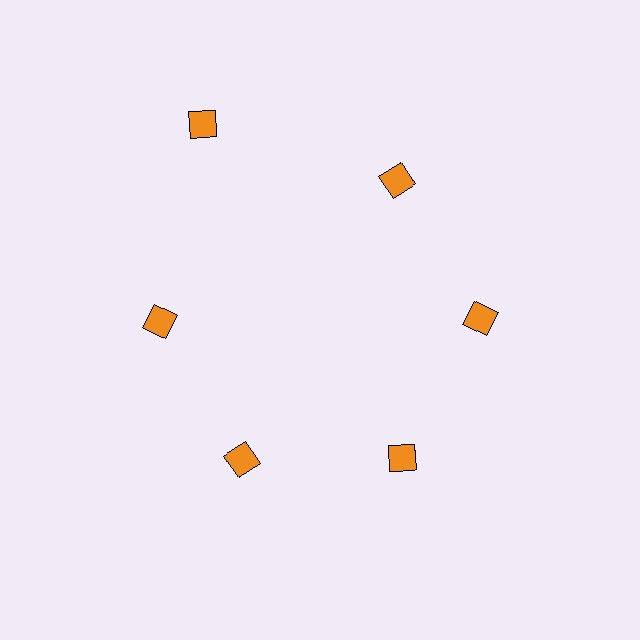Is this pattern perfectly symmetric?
No. The 6 orange diamonds are arranged in a ring, but one element near the 11 o'clock position is pushed outward from the center, breaking the 6-fold rotational symmetry.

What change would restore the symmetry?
The symmetry would be restored by moving it inward, back onto the ring so that all 6 diamonds sit at equal angles and equal distance from the center.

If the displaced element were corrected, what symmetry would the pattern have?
It would have 6-fold rotational symmetry — the pattern would map onto itself every 60 degrees.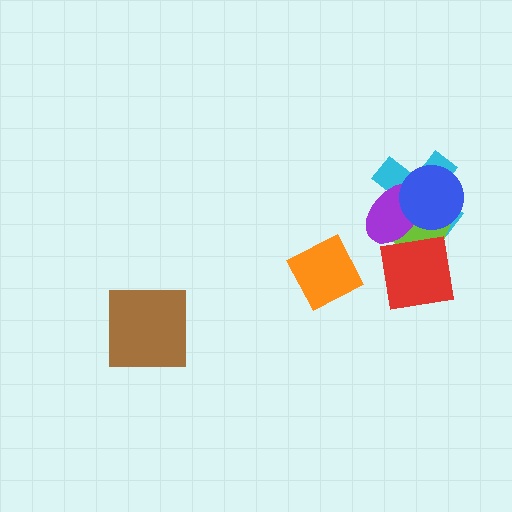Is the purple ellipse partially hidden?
Yes, it is partially covered by another shape.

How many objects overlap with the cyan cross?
4 objects overlap with the cyan cross.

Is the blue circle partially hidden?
No, no other shape covers it.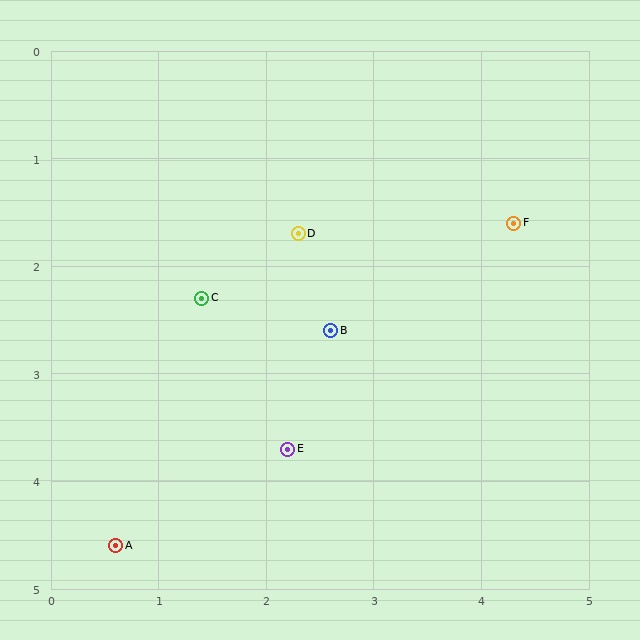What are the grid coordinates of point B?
Point B is at approximately (2.6, 2.6).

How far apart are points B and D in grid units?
Points B and D are about 0.9 grid units apart.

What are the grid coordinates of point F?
Point F is at approximately (4.3, 1.6).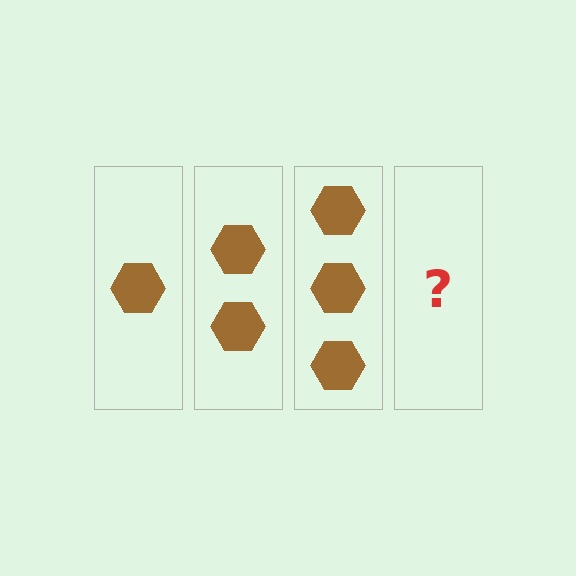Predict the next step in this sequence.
The next step is 4 hexagons.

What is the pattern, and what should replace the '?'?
The pattern is that each step adds one more hexagon. The '?' should be 4 hexagons.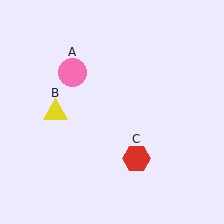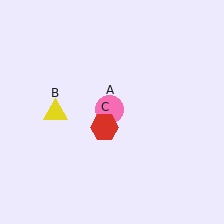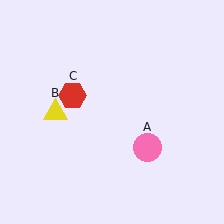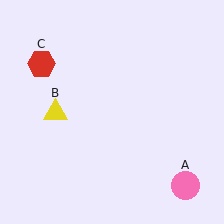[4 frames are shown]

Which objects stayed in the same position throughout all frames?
Yellow triangle (object B) remained stationary.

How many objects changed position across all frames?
2 objects changed position: pink circle (object A), red hexagon (object C).